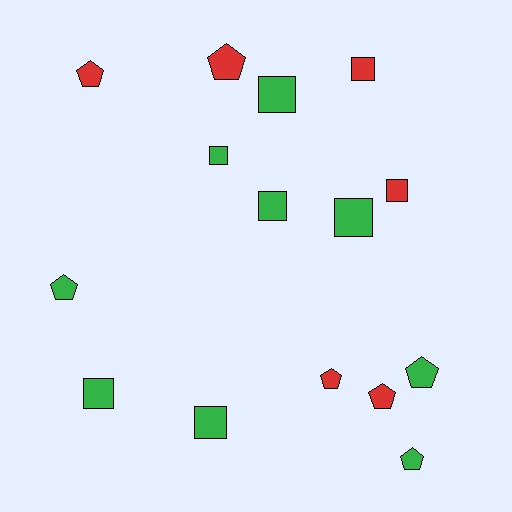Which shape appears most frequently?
Square, with 8 objects.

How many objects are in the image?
There are 15 objects.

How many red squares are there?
There are 2 red squares.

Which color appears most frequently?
Green, with 9 objects.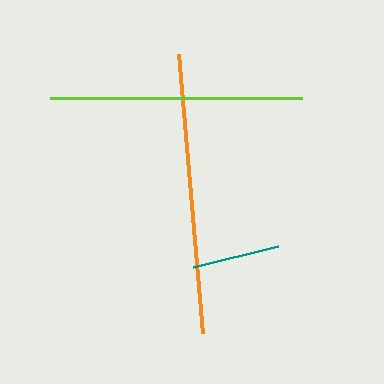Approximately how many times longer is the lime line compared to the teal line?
The lime line is approximately 2.9 times the length of the teal line.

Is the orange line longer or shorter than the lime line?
The orange line is longer than the lime line.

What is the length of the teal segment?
The teal segment is approximately 87 pixels long.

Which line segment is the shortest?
The teal line is the shortest at approximately 87 pixels.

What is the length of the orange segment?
The orange segment is approximately 280 pixels long.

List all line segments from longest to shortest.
From longest to shortest: orange, lime, teal.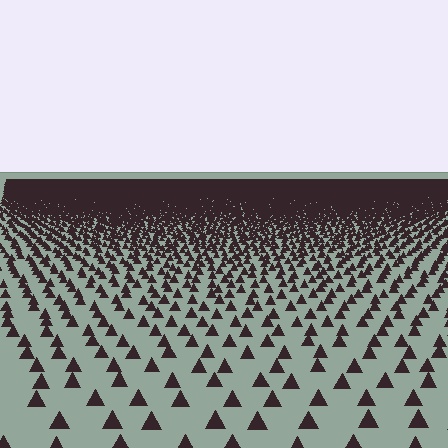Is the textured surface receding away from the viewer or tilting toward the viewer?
The surface is receding away from the viewer. Texture elements get smaller and denser toward the top.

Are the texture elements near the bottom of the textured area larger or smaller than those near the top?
Larger. Near the bottom, elements are closer to the viewer and appear at a bigger on-screen size.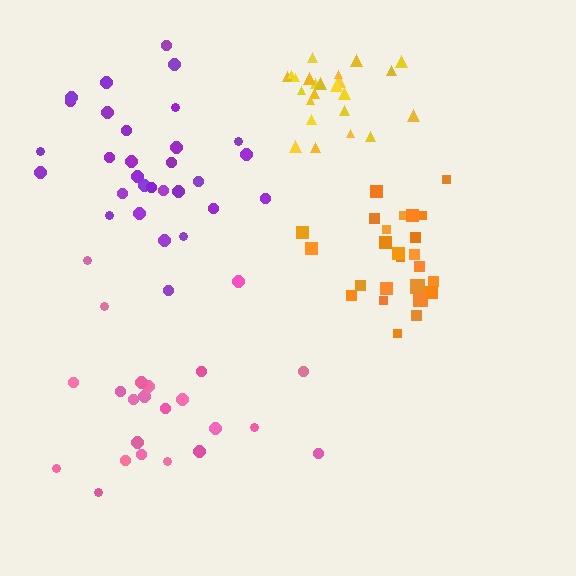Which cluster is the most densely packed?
Yellow.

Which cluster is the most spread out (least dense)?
Pink.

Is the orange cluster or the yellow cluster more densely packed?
Yellow.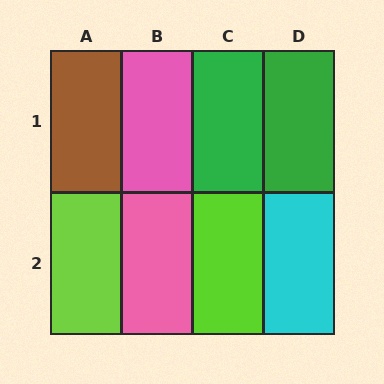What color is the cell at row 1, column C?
Green.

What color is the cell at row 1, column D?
Green.